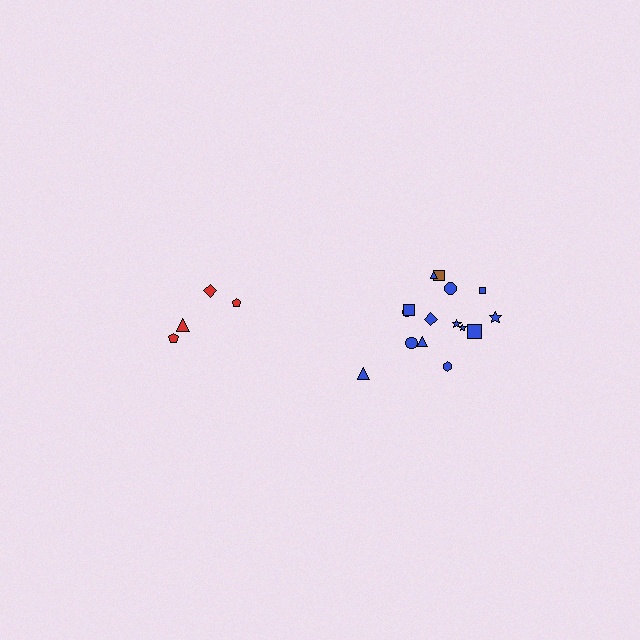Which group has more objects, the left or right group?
The right group.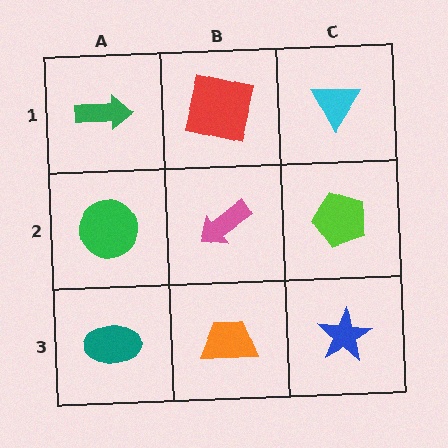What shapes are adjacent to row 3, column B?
A pink arrow (row 2, column B), a teal ellipse (row 3, column A), a blue star (row 3, column C).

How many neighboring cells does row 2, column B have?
4.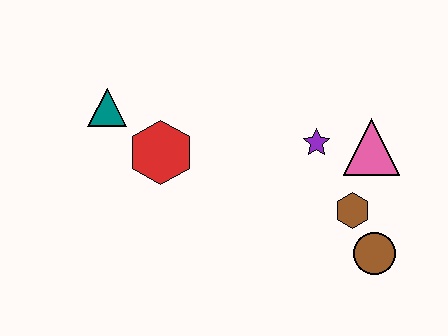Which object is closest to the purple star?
The pink triangle is closest to the purple star.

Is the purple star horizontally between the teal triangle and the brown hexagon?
Yes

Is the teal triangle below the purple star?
No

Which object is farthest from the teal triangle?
The brown circle is farthest from the teal triangle.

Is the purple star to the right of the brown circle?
No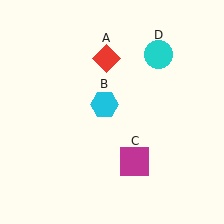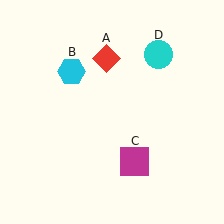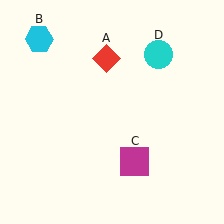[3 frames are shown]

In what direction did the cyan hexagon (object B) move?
The cyan hexagon (object B) moved up and to the left.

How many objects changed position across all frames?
1 object changed position: cyan hexagon (object B).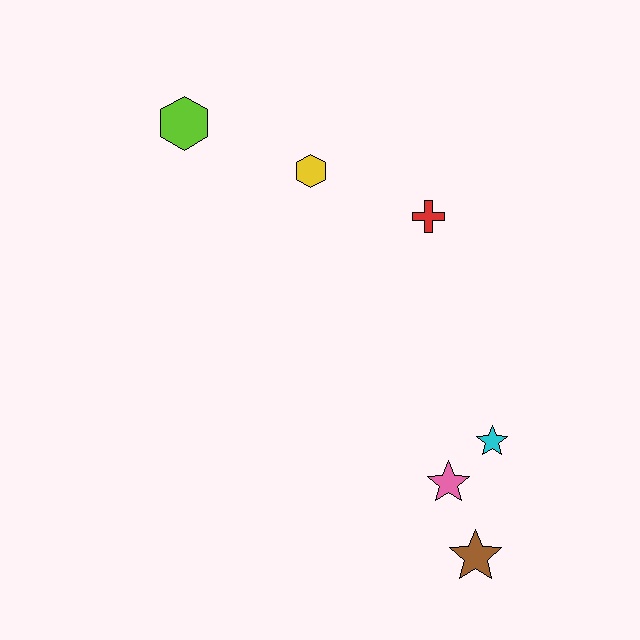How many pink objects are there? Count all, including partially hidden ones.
There is 1 pink object.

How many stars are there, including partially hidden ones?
There are 3 stars.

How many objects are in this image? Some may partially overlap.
There are 6 objects.